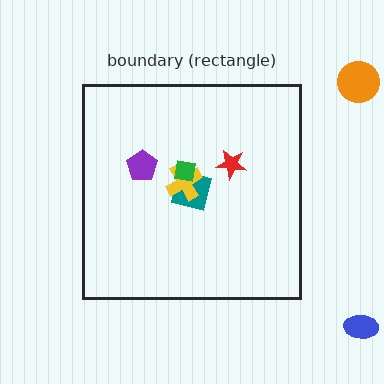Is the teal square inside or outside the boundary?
Inside.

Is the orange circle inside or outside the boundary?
Outside.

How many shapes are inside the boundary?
5 inside, 2 outside.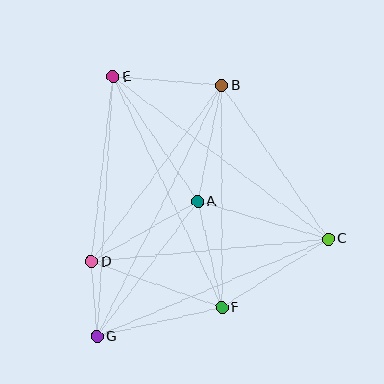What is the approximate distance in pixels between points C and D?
The distance between C and D is approximately 238 pixels.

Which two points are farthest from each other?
Points B and G are farthest from each other.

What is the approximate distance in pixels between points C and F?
The distance between C and F is approximately 127 pixels.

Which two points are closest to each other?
Points D and G are closest to each other.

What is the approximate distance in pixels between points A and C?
The distance between A and C is approximately 136 pixels.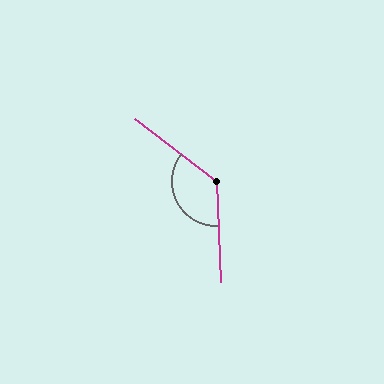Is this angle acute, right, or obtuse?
It is obtuse.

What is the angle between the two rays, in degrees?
Approximately 129 degrees.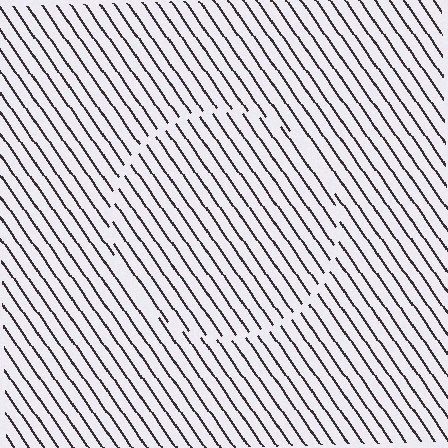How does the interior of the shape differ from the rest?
The interior of the shape contains the same grating, shifted by half a period — the contour is defined by the phase discontinuity where line-ends from the inner and outer gratings abut.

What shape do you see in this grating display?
An illusory circle. The interior of the shape contains the same grating, shifted by half a period — the contour is defined by the phase discontinuity where line-ends from the inner and outer gratings abut.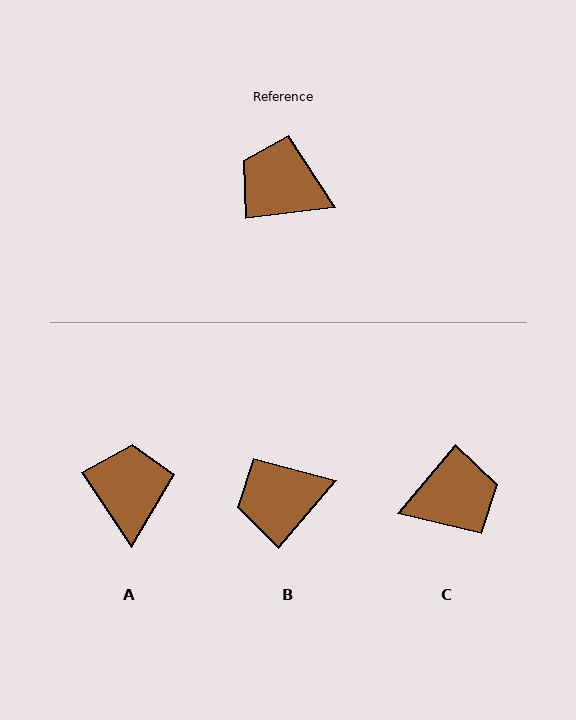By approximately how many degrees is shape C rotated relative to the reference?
Approximately 137 degrees clockwise.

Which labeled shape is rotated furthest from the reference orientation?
C, about 137 degrees away.